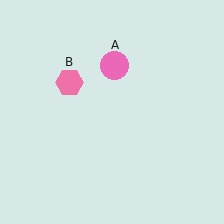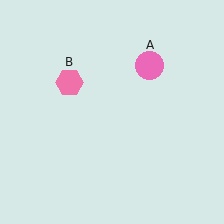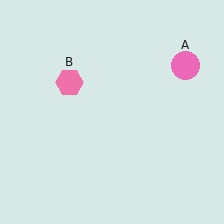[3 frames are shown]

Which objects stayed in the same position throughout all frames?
Pink hexagon (object B) remained stationary.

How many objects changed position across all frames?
1 object changed position: pink circle (object A).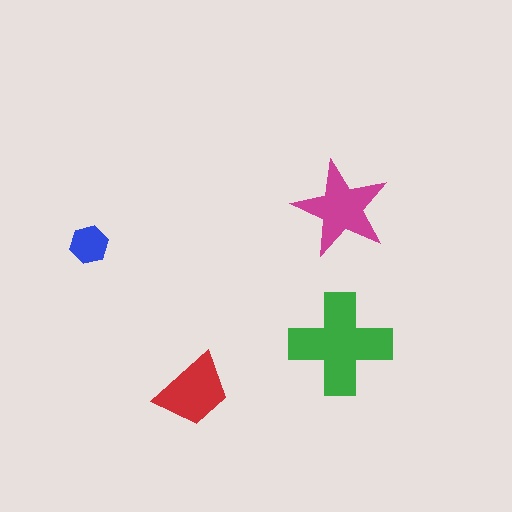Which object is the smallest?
The blue hexagon.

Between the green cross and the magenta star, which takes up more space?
The green cross.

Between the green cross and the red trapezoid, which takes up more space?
The green cross.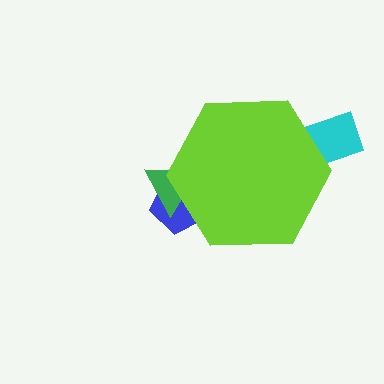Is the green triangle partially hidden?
Yes, the green triangle is partially hidden behind the lime hexagon.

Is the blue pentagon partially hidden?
Yes, the blue pentagon is partially hidden behind the lime hexagon.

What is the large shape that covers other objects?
A lime hexagon.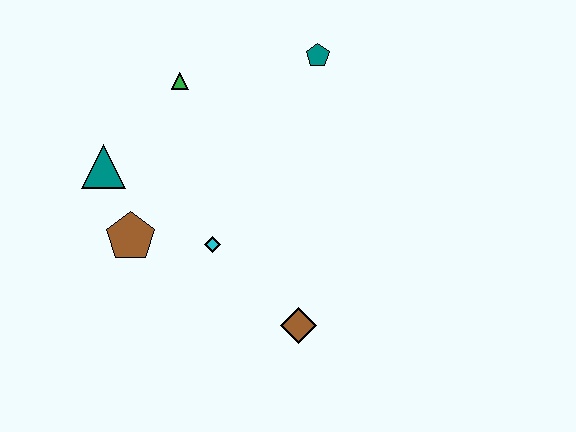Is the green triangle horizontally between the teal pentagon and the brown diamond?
No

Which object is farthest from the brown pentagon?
The teal pentagon is farthest from the brown pentagon.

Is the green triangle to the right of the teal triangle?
Yes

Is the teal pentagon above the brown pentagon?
Yes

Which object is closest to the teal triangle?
The brown pentagon is closest to the teal triangle.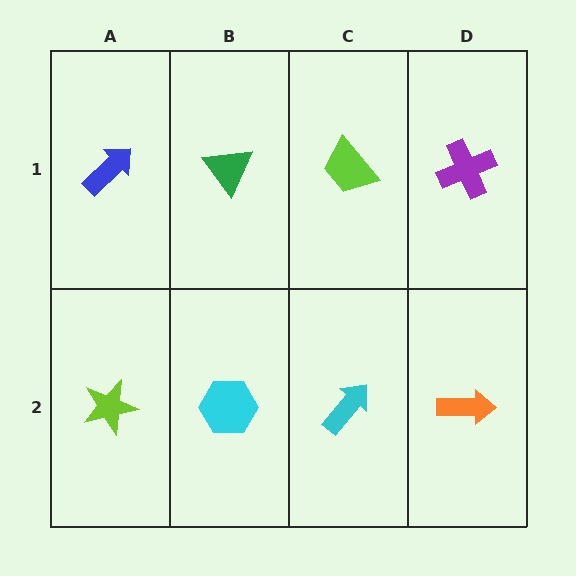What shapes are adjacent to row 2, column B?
A green triangle (row 1, column B), a lime star (row 2, column A), a cyan arrow (row 2, column C).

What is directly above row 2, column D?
A purple cross.